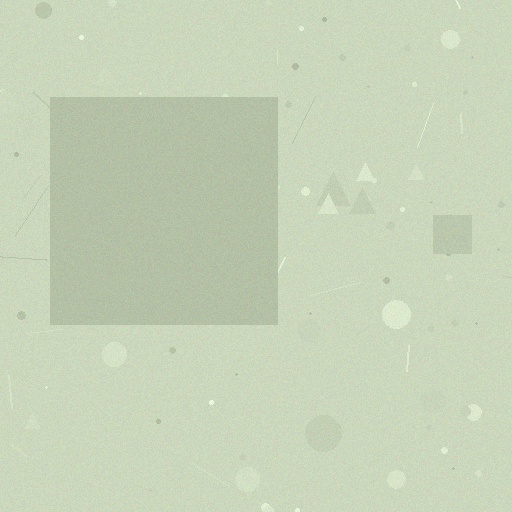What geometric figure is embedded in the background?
A square is embedded in the background.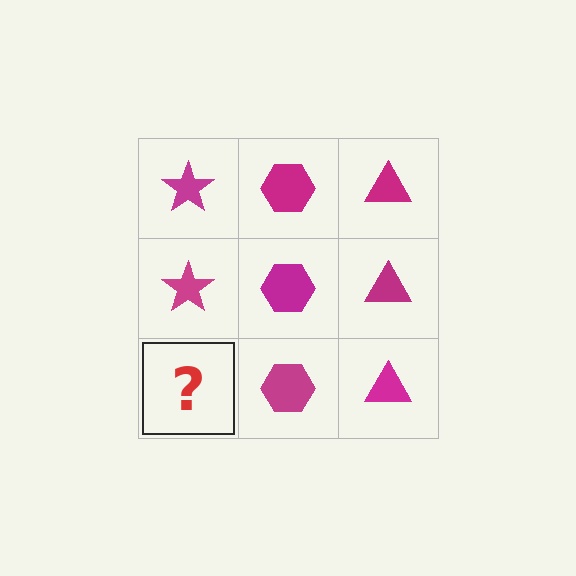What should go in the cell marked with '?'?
The missing cell should contain a magenta star.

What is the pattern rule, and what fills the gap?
The rule is that each column has a consistent shape. The gap should be filled with a magenta star.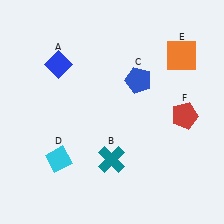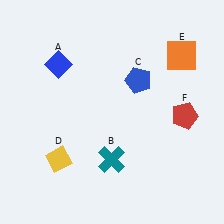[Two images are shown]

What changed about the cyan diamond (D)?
In Image 1, D is cyan. In Image 2, it changed to yellow.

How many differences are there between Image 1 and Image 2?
There is 1 difference between the two images.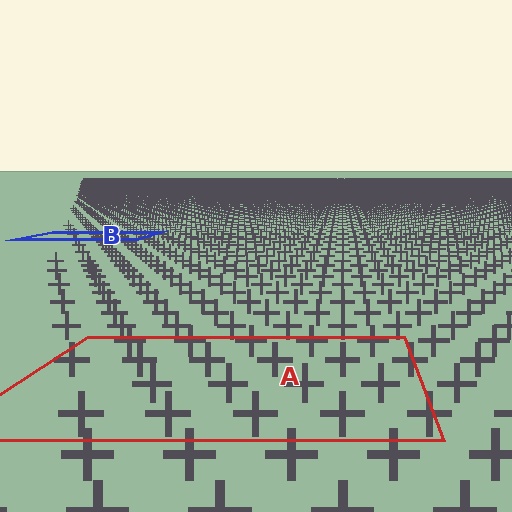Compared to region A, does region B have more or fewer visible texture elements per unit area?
Region B has more texture elements per unit area — they are packed more densely because it is farther away.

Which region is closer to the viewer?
Region A is closer. The texture elements there are larger and more spread out.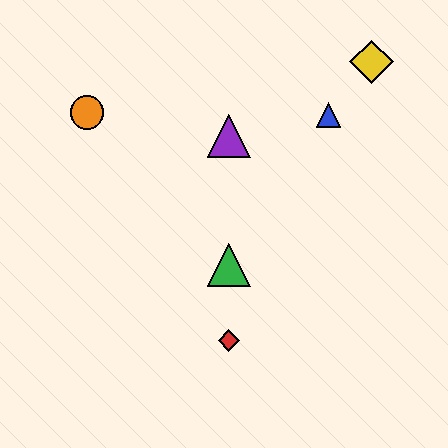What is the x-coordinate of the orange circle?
The orange circle is at x≈87.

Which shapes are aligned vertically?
The red diamond, the green triangle, the purple triangle are aligned vertically.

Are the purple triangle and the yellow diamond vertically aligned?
No, the purple triangle is at x≈229 and the yellow diamond is at x≈371.